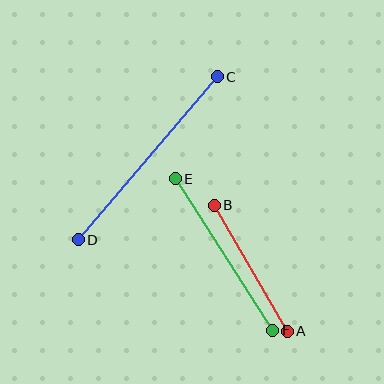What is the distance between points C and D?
The distance is approximately 214 pixels.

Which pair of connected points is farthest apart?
Points C and D are farthest apart.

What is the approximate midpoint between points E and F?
The midpoint is at approximately (224, 254) pixels.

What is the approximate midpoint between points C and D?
The midpoint is at approximately (148, 158) pixels.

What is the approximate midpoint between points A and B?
The midpoint is at approximately (251, 268) pixels.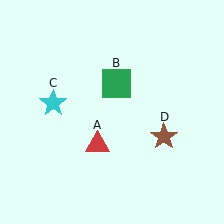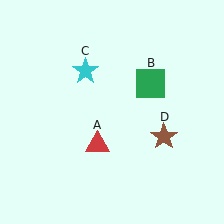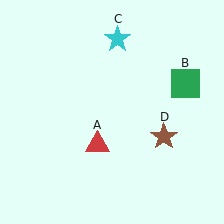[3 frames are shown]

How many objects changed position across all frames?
2 objects changed position: green square (object B), cyan star (object C).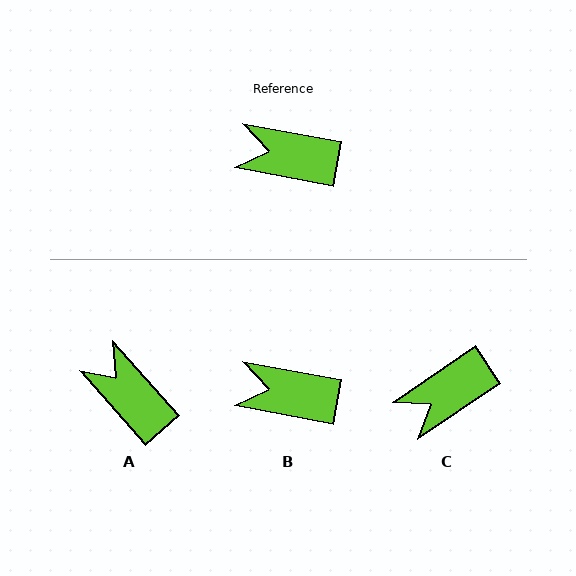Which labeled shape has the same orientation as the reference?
B.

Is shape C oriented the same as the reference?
No, it is off by about 45 degrees.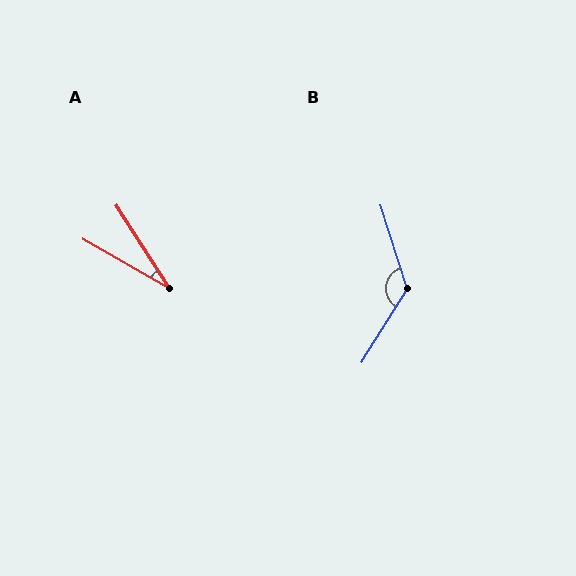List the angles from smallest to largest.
A (27°), B (130°).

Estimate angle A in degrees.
Approximately 27 degrees.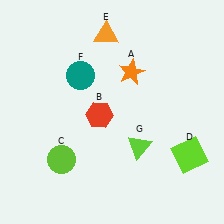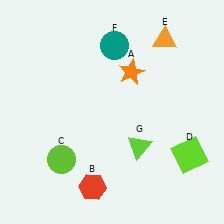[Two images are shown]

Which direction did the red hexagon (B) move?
The red hexagon (B) moved down.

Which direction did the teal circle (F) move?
The teal circle (F) moved right.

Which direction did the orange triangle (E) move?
The orange triangle (E) moved right.